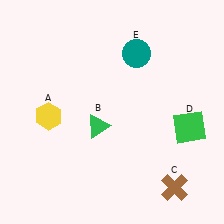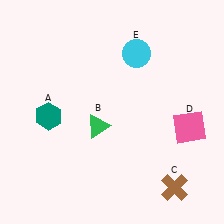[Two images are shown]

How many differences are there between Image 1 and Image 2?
There are 3 differences between the two images.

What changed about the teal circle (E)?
In Image 1, E is teal. In Image 2, it changed to cyan.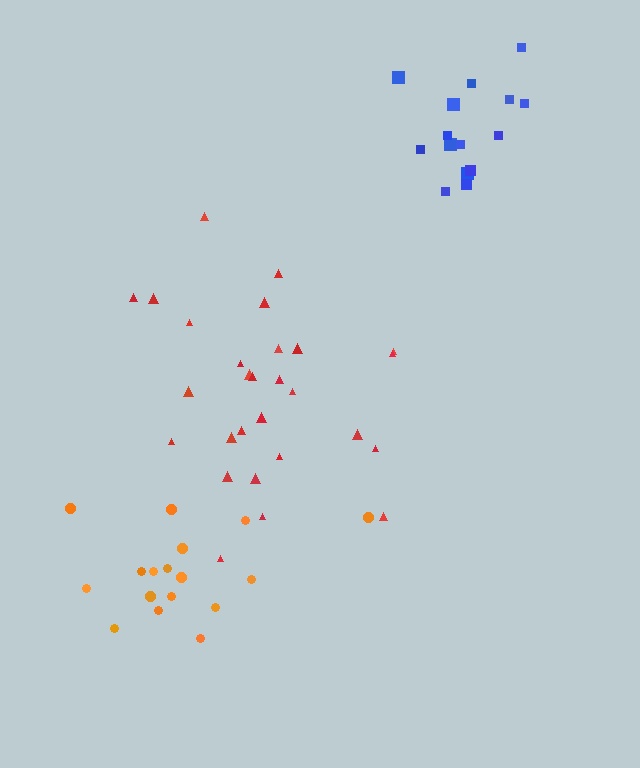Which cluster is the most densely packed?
Blue.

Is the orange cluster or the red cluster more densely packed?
Red.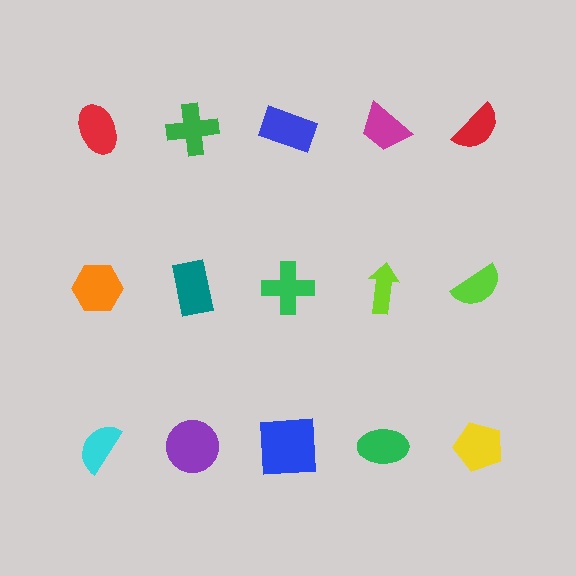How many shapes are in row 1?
5 shapes.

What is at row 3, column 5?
A yellow pentagon.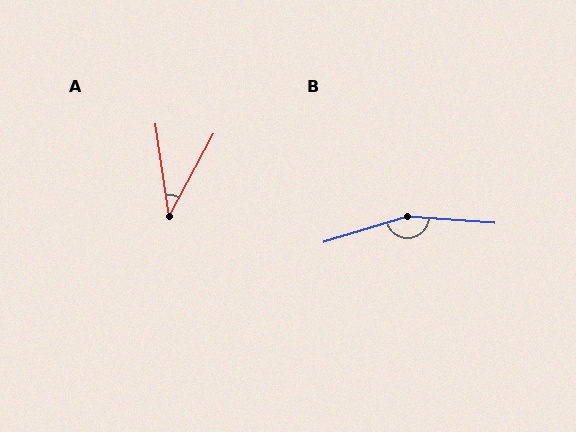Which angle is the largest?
B, at approximately 159 degrees.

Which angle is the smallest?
A, at approximately 37 degrees.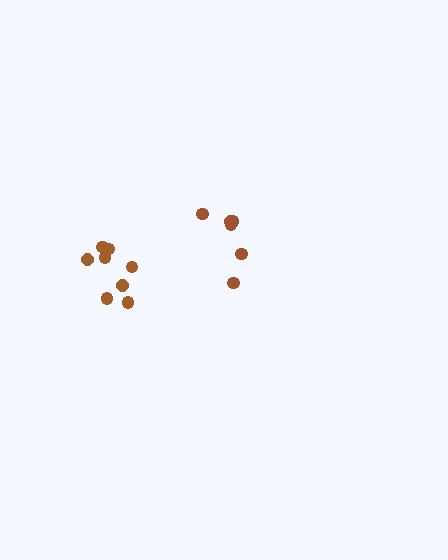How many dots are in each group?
Group 1: 8 dots, Group 2: 6 dots (14 total).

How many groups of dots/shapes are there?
There are 2 groups.